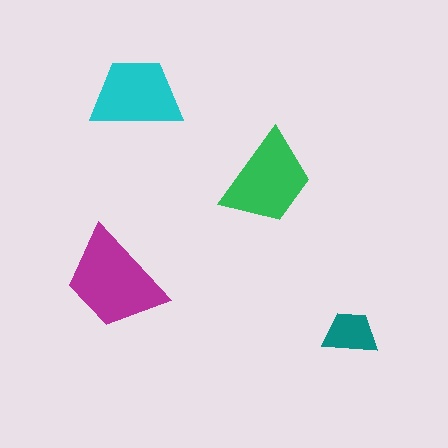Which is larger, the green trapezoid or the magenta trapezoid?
The magenta one.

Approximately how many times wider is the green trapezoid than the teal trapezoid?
About 2 times wider.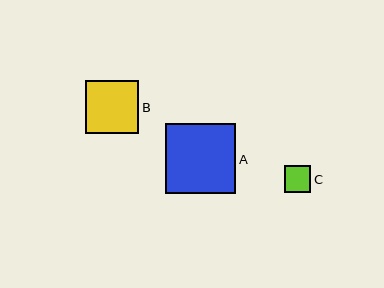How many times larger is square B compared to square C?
Square B is approximately 2.0 times the size of square C.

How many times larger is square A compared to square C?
Square A is approximately 2.6 times the size of square C.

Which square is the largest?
Square A is the largest with a size of approximately 70 pixels.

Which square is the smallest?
Square C is the smallest with a size of approximately 27 pixels.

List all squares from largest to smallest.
From largest to smallest: A, B, C.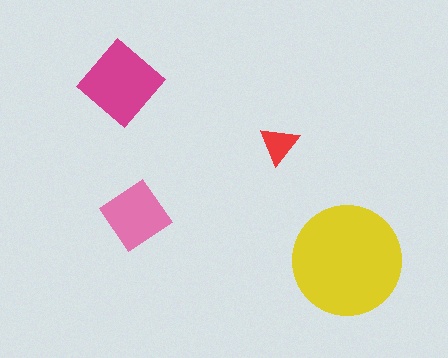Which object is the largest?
The yellow circle.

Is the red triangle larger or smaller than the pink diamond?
Smaller.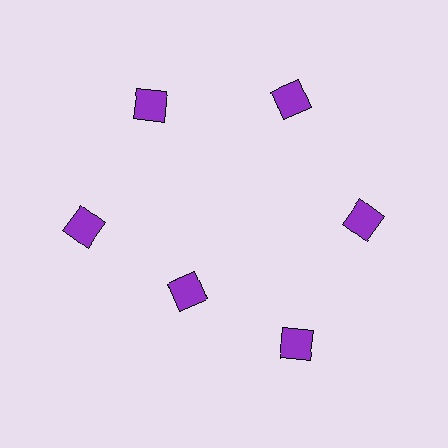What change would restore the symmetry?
The symmetry would be restored by moving it outward, back onto the ring so that all 6 diamonds sit at equal angles and equal distance from the center.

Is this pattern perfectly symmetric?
No. The 6 purple diamonds are arranged in a ring, but one element near the 7 o'clock position is pulled inward toward the center, breaking the 6-fold rotational symmetry.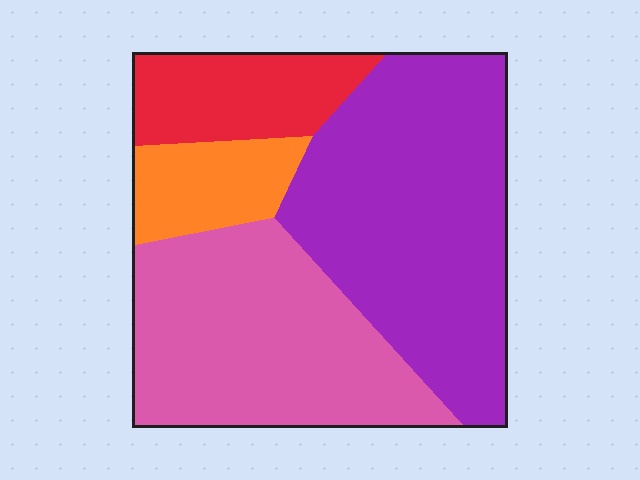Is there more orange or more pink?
Pink.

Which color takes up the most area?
Purple, at roughly 40%.